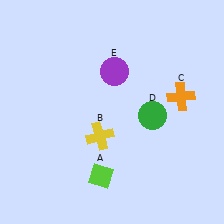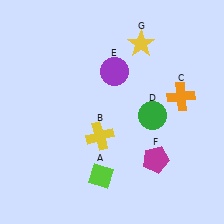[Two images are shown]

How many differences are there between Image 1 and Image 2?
There are 2 differences between the two images.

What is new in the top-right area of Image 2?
A yellow star (G) was added in the top-right area of Image 2.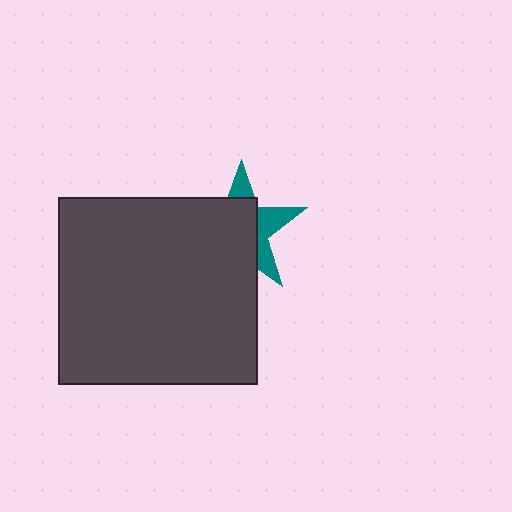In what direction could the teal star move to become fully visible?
The teal star could move toward the upper-right. That would shift it out from behind the dark gray rectangle entirely.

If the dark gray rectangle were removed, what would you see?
You would see the complete teal star.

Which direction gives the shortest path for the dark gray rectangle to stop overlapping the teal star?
Moving toward the lower-left gives the shortest separation.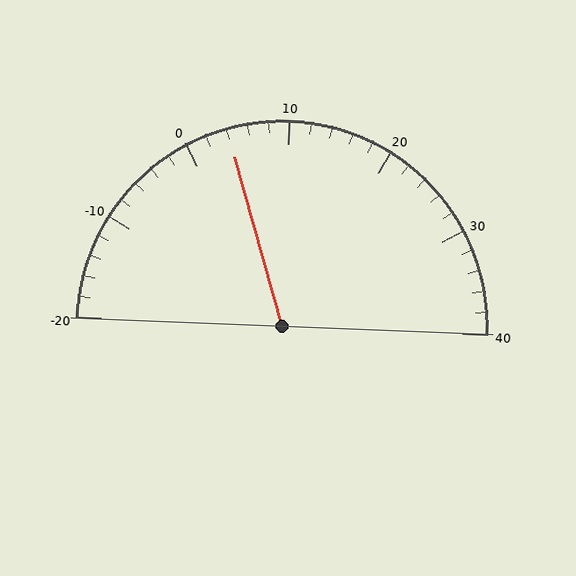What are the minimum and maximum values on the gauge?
The gauge ranges from -20 to 40.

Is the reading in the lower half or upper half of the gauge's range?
The reading is in the lower half of the range (-20 to 40).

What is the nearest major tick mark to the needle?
The nearest major tick mark is 0.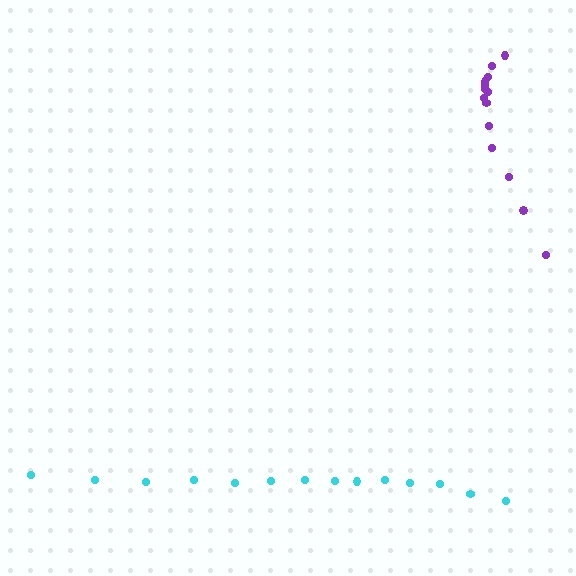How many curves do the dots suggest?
There are 2 distinct paths.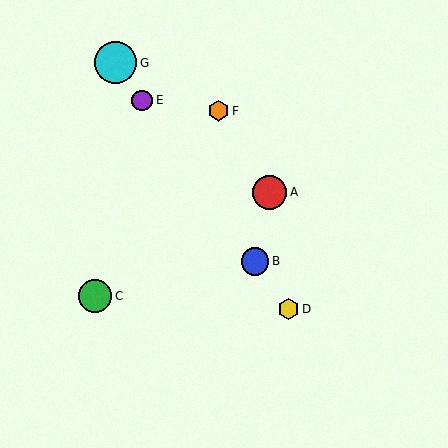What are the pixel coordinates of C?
Object C is at (95, 296).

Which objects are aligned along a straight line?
Objects B, D, E, G are aligned along a straight line.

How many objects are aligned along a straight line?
4 objects (B, D, E, G) are aligned along a straight line.